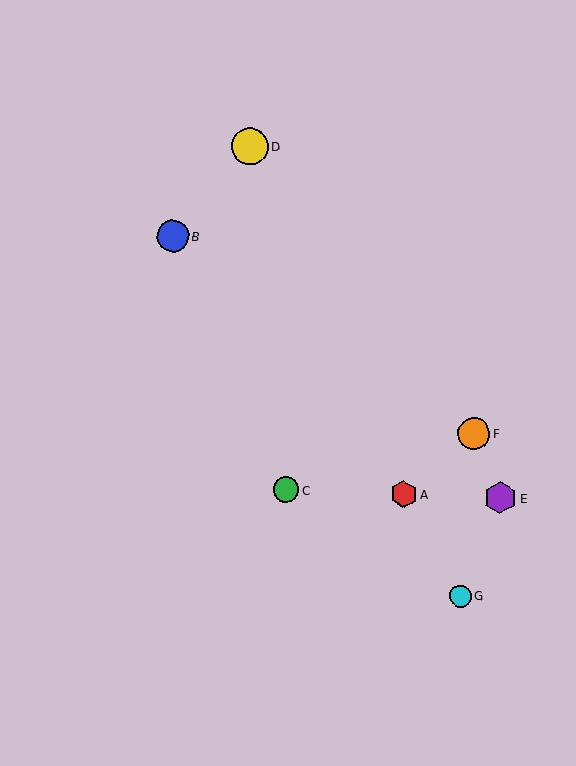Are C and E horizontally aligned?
Yes, both are at y≈490.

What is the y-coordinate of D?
Object D is at y≈146.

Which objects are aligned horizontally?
Objects A, C, E are aligned horizontally.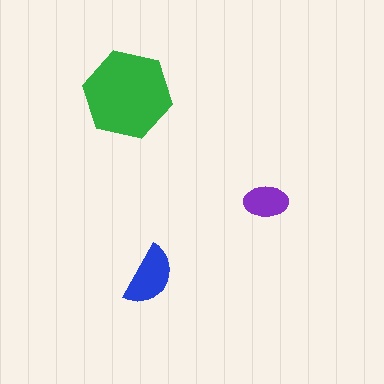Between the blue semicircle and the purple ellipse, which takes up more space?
The blue semicircle.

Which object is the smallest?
The purple ellipse.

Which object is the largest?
The green hexagon.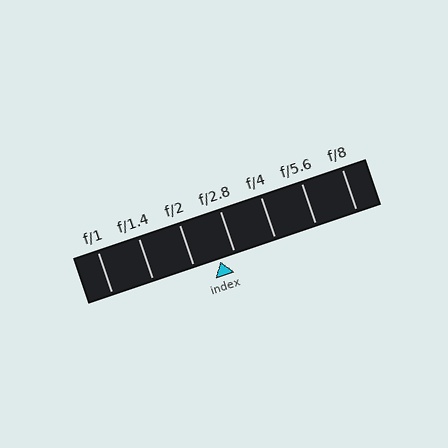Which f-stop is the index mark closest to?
The index mark is closest to f/2.8.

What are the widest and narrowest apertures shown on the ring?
The widest aperture shown is f/1 and the narrowest is f/8.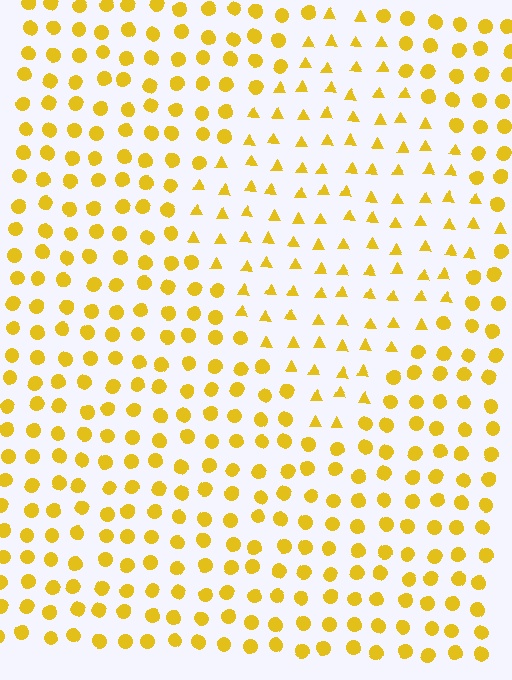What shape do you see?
I see a diamond.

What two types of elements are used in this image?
The image uses triangles inside the diamond region and circles outside it.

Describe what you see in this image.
The image is filled with small yellow elements arranged in a uniform grid. A diamond-shaped region contains triangles, while the surrounding area contains circles. The boundary is defined purely by the change in element shape.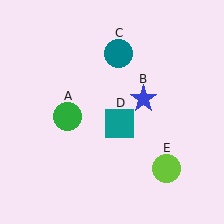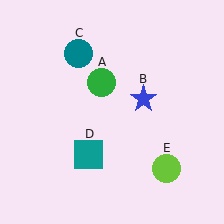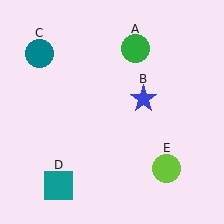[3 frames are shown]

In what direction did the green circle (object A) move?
The green circle (object A) moved up and to the right.